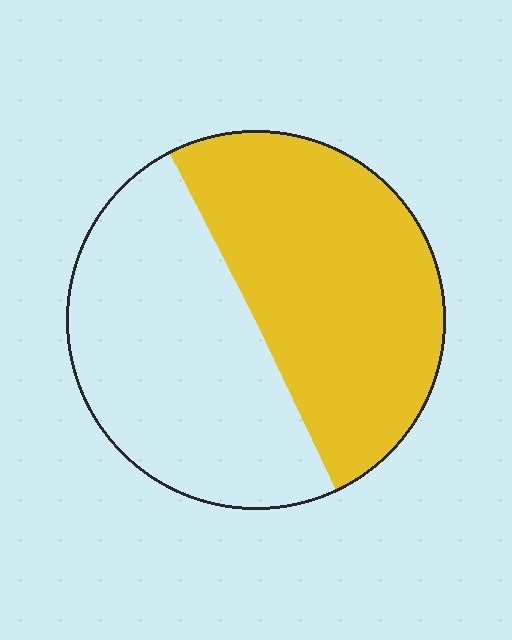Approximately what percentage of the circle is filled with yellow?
Approximately 50%.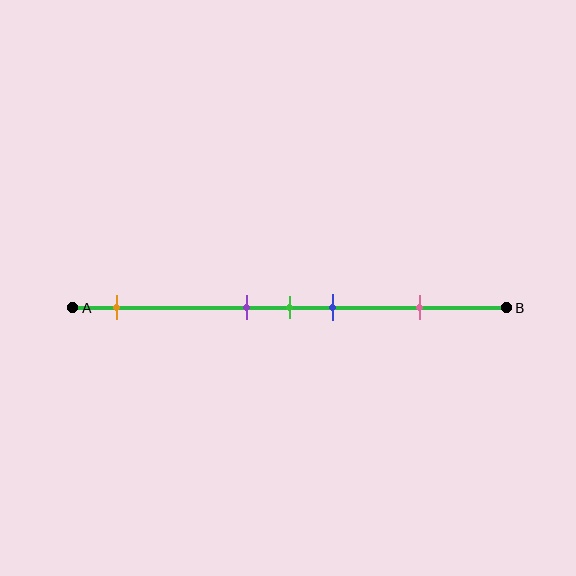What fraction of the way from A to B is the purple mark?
The purple mark is approximately 40% (0.4) of the way from A to B.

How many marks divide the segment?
There are 5 marks dividing the segment.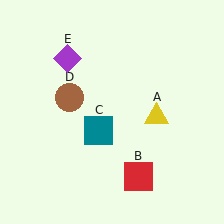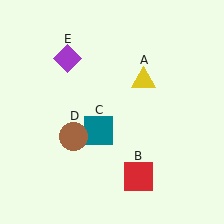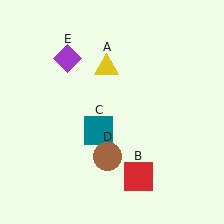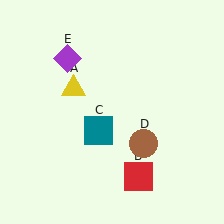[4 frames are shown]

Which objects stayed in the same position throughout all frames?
Red square (object B) and teal square (object C) and purple diamond (object E) remained stationary.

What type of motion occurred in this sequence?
The yellow triangle (object A), brown circle (object D) rotated counterclockwise around the center of the scene.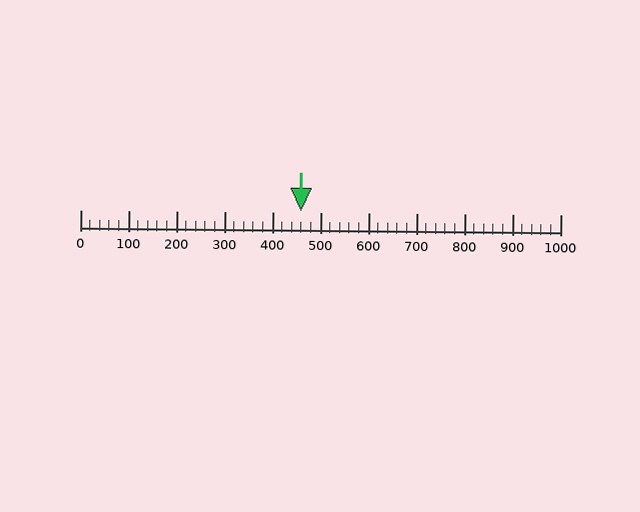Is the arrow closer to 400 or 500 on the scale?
The arrow is closer to 500.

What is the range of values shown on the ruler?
The ruler shows values from 0 to 1000.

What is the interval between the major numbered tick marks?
The major tick marks are spaced 100 units apart.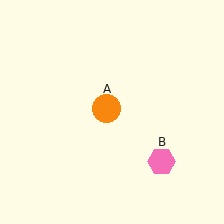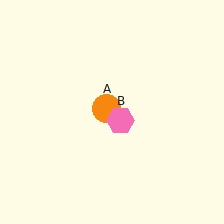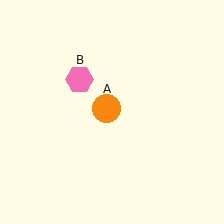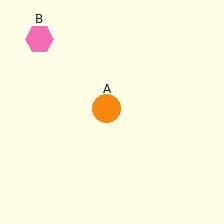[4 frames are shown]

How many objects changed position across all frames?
1 object changed position: pink hexagon (object B).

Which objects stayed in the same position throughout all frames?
Orange circle (object A) remained stationary.